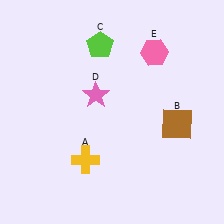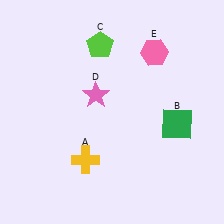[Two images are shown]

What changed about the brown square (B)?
In Image 1, B is brown. In Image 2, it changed to green.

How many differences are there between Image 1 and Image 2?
There is 1 difference between the two images.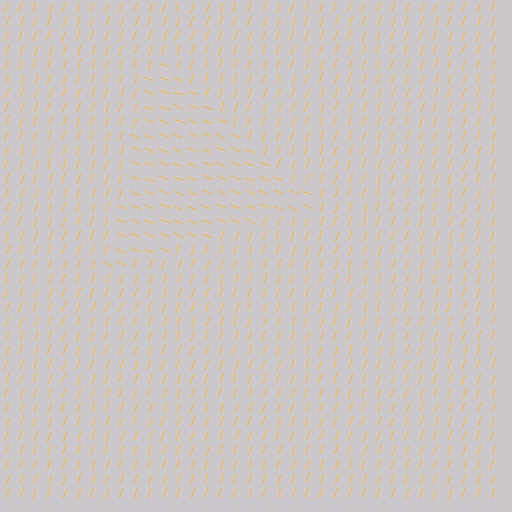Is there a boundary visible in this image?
Yes, there is a texture boundary formed by a change in line orientation.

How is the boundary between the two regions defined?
The boundary is defined purely by a change in line orientation (approximately 87 degrees difference). All lines are the same color and thickness.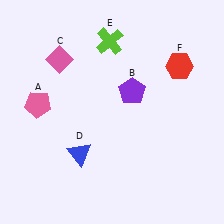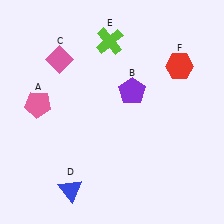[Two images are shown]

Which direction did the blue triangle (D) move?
The blue triangle (D) moved down.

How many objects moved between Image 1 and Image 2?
1 object moved between the two images.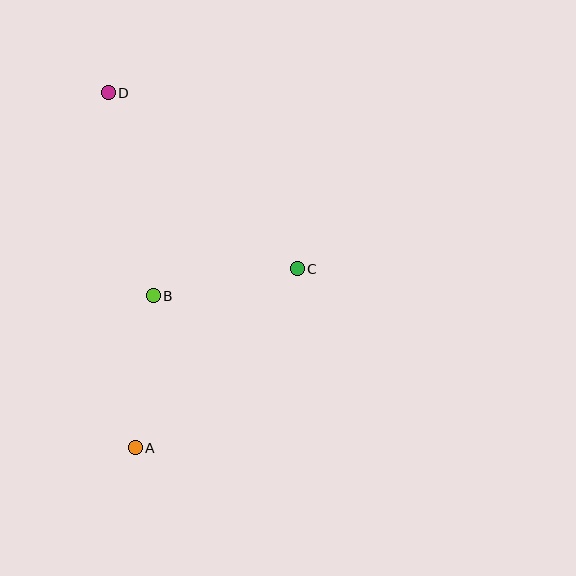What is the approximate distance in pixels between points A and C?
The distance between A and C is approximately 241 pixels.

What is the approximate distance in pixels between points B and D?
The distance between B and D is approximately 208 pixels.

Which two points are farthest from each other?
Points A and D are farthest from each other.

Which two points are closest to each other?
Points B and C are closest to each other.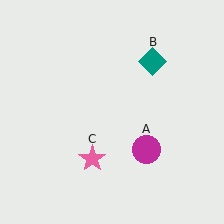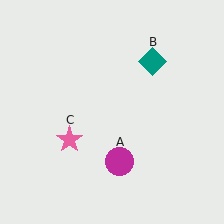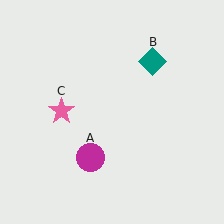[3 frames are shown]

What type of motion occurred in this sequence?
The magenta circle (object A), pink star (object C) rotated clockwise around the center of the scene.